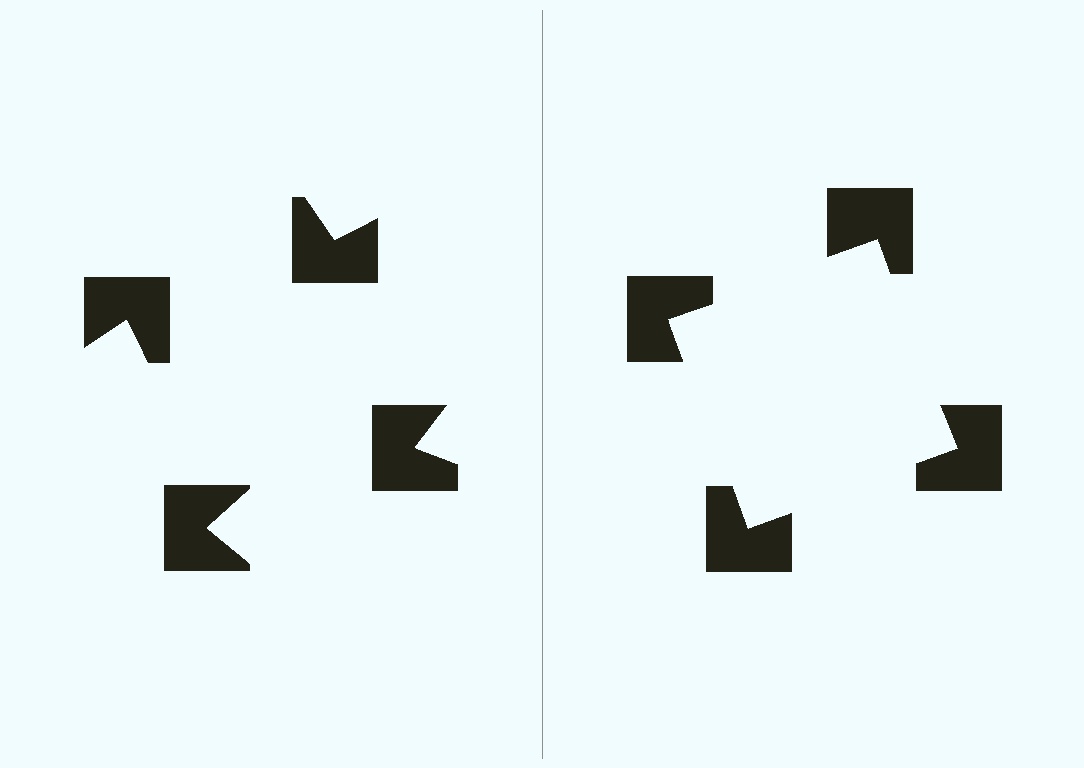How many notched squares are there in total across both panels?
8 — 4 on each side.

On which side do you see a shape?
An illusory square appears on the right side. On the left side the wedge cuts are rotated, so no coherent shape forms.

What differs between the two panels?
The notched squares are positioned identically on both sides; only the wedge orientations differ. On the right they align to a square; on the left they are misaligned.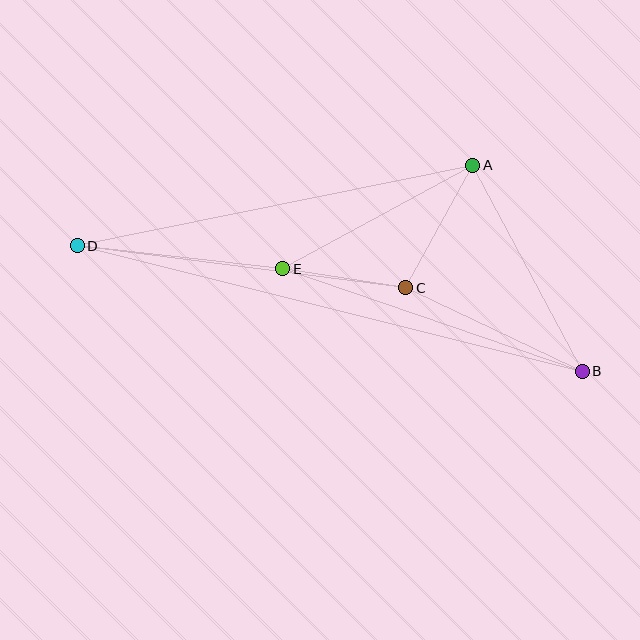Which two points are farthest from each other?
Points B and D are farthest from each other.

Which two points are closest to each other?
Points C and E are closest to each other.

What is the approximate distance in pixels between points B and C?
The distance between B and C is approximately 195 pixels.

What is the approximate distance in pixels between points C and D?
The distance between C and D is approximately 331 pixels.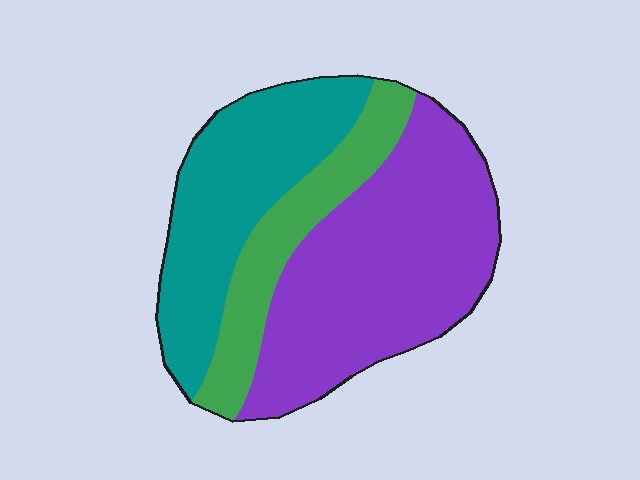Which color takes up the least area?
Green, at roughly 20%.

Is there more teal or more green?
Teal.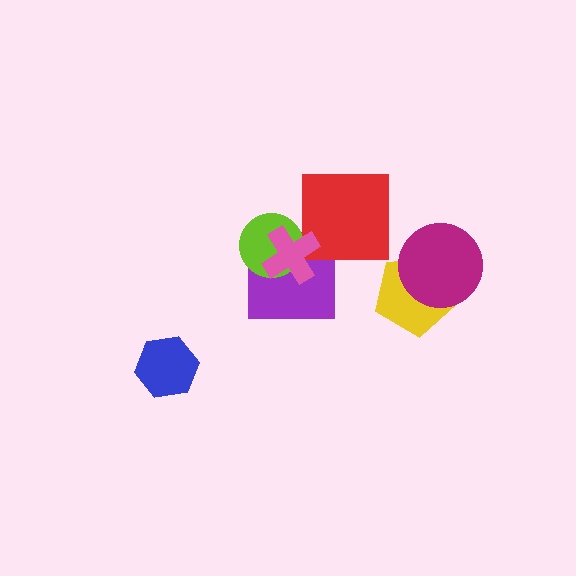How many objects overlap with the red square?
0 objects overlap with the red square.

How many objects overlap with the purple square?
2 objects overlap with the purple square.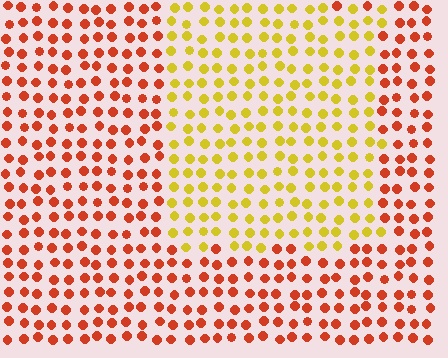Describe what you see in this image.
The image is filled with small red elements in a uniform arrangement. A rectangle-shaped region is visible where the elements are tinted to a slightly different hue, forming a subtle color boundary.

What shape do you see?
I see a rectangle.